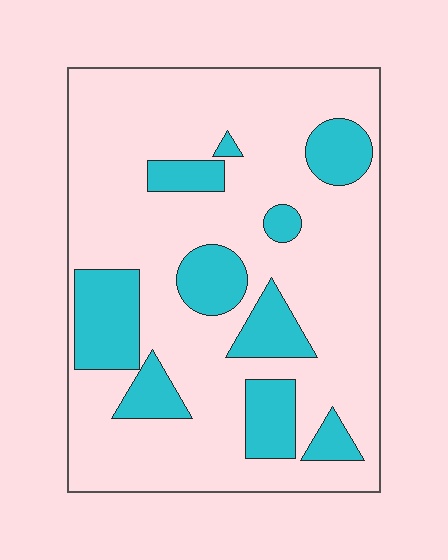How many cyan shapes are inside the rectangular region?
10.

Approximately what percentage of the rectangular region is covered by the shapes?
Approximately 25%.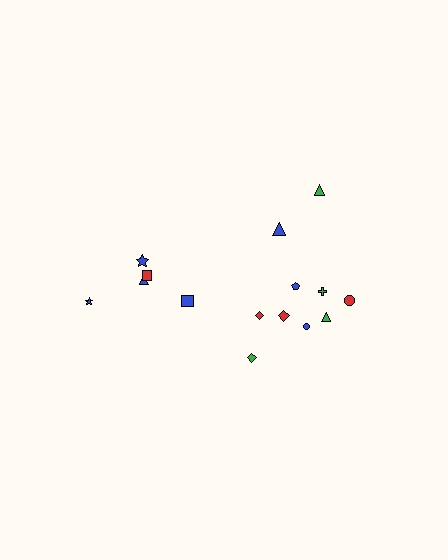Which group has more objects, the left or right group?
The right group.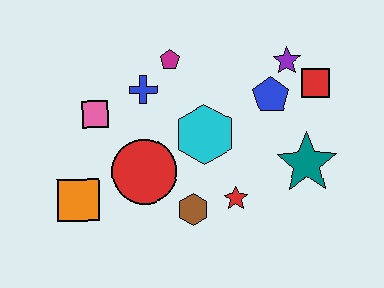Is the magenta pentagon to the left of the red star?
Yes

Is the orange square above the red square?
No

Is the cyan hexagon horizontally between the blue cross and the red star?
Yes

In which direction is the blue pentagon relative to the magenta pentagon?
The blue pentagon is to the right of the magenta pentagon.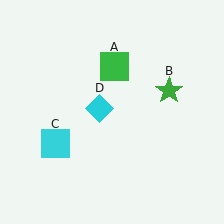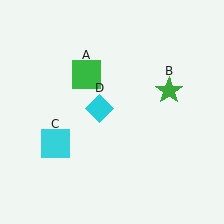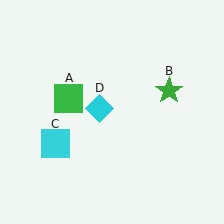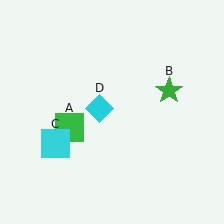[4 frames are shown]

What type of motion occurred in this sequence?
The green square (object A) rotated counterclockwise around the center of the scene.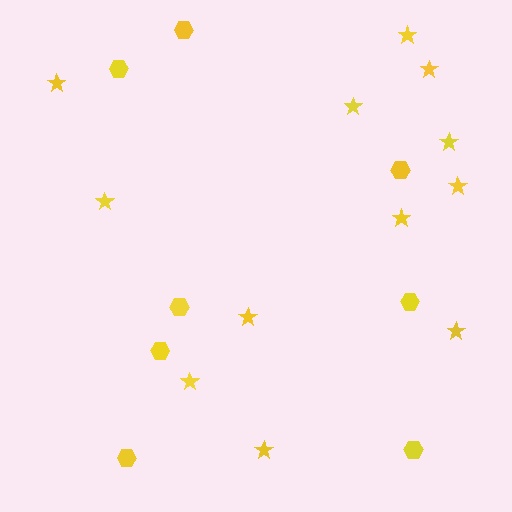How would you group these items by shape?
There are 2 groups: one group of stars (12) and one group of hexagons (8).